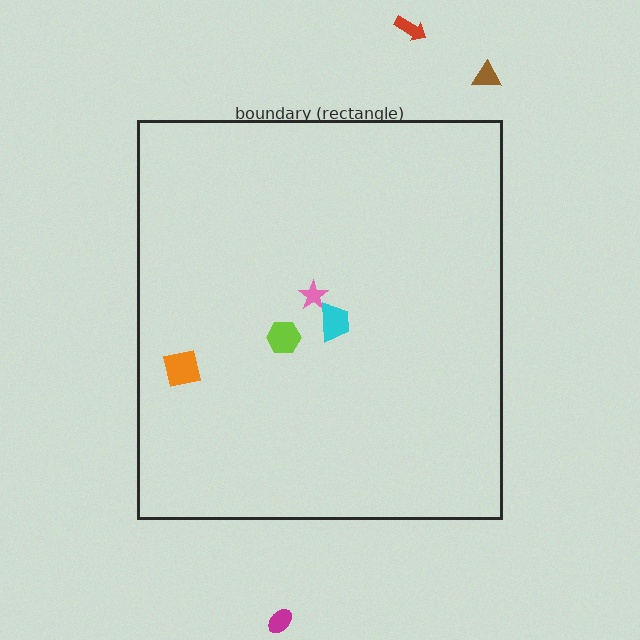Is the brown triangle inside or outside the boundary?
Outside.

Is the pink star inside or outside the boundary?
Inside.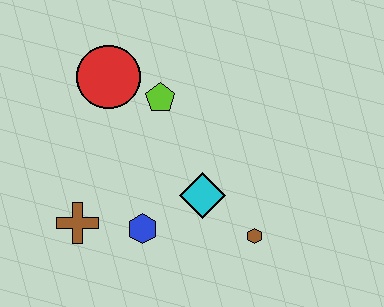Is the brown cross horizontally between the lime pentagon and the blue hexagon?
No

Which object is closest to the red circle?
The lime pentagon is closest to the red circle.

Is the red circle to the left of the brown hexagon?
Yes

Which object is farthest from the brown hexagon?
The red circle is farthest from the brown hexagon.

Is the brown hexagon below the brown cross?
Yes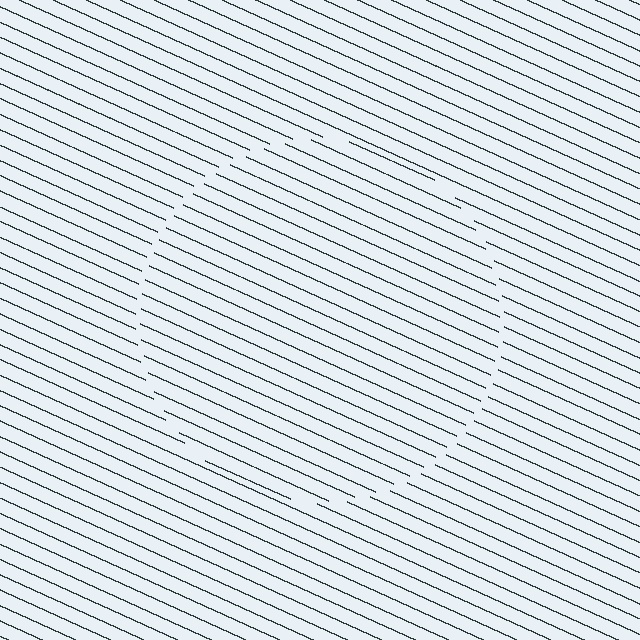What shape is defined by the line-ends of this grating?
An illusory circle. The interior of the shape contains the same grating, shifted by half a period — the contour is defined by the phase discontinuity where line-ends from the inner and outer gratings abut.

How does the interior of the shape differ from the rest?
The interior of the shape contains the same grating, shifted by half a period — the contour is defined by the phase discontinuity where line-ends from the inner and outer gratings abut.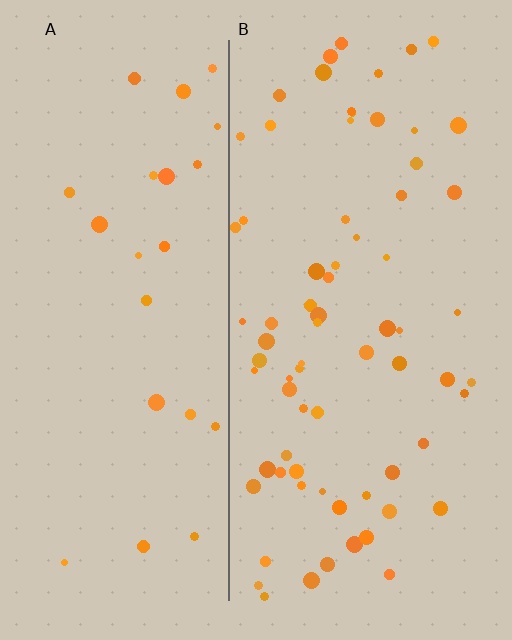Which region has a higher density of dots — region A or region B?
B (the right).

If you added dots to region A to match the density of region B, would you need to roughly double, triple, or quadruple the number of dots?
Approximately triple.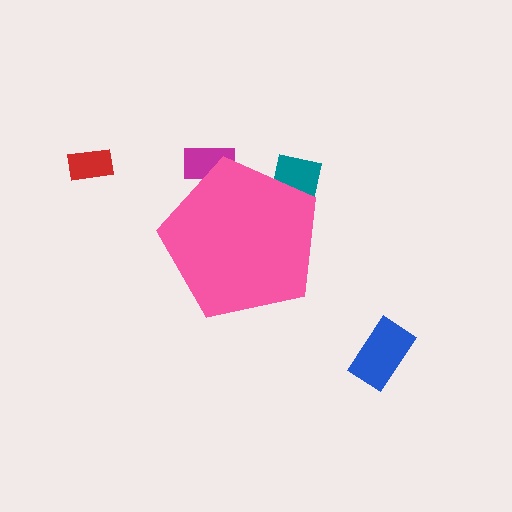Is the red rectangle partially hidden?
No, the red rectangle is fully visible.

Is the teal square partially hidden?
Yes, the teal square is partially hidden behind the pink pentagon.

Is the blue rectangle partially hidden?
No, the blue rectangle is fully visible.